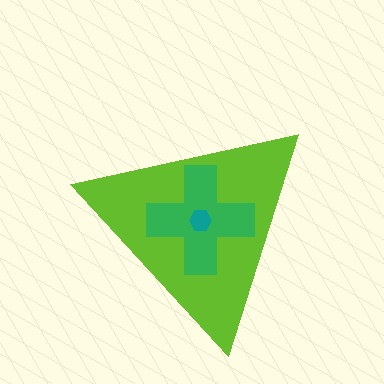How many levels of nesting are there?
3.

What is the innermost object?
The teal hexagon.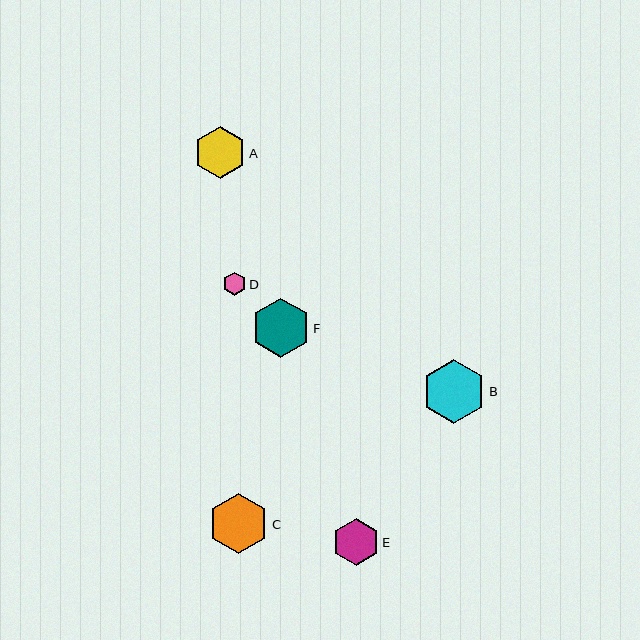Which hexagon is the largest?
Hexagon B is the largest with a size of approximately 64 pixels.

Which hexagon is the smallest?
Hexagon D is the smallest with a size of approximately 23 pixels.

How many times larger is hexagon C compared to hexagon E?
Hexagon C is approximately 1.3 times the size of hexagon E.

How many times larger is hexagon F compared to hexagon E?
Hexagon F is approximately 1.3 times the size of hexagon E.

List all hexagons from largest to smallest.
From largest to smallest: B, C, F, A, E, D.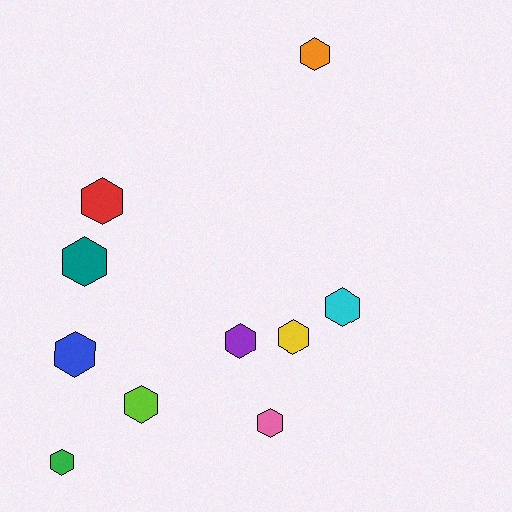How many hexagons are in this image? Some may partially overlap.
There are 10 hexagons.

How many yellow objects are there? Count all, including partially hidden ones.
There is 1 yellow object.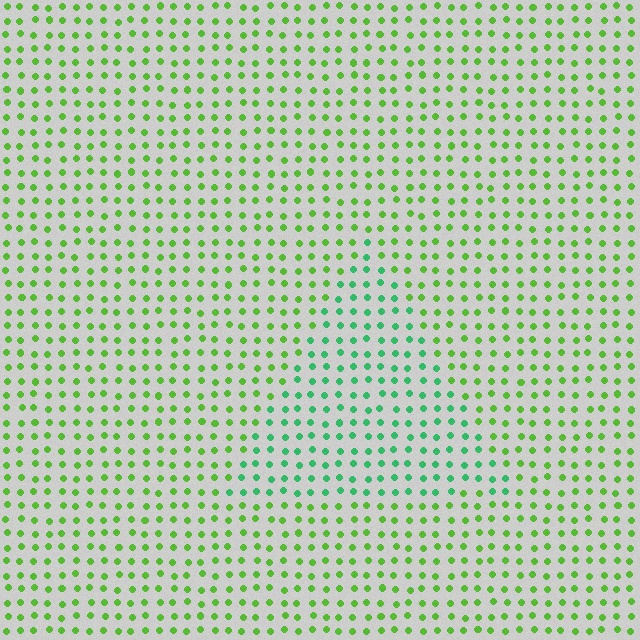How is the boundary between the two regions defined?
The boundary is defined purely by a slight shift in hue (about 39 degrees). Spacing, size, and orientation are identical on both sides.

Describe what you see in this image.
The image is filled with small lime elements in a uniform arrangement. A triangle-shaped region is visible where the elements are tinted to a slightly different hue, forming a subtle color boundary.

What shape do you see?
I see a triangle.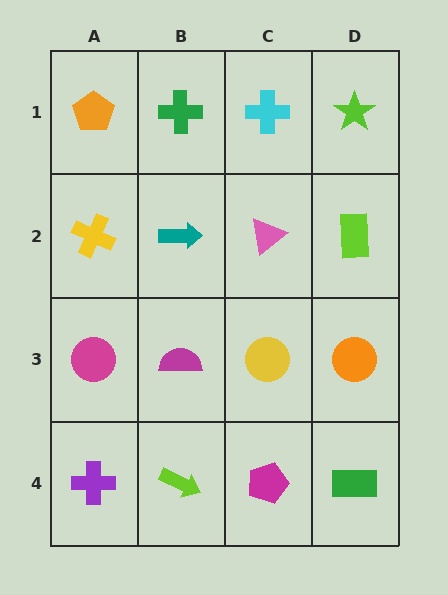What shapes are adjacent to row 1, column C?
A pink triangle (row 2, column C), a green cross (row 1, column B), a lime star (row 1, column D).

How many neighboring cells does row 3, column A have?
3.